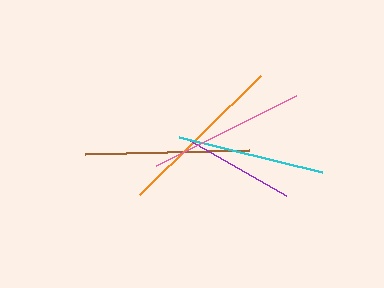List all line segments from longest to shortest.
From longest to shortest: orange, brown, pink, cyan, purple.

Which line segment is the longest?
The orange line is the longest at approximately 169 pixels.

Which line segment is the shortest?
The purple line is the shortest at approximately 111 pixels.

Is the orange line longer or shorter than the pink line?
The orange line is longer than the pink line.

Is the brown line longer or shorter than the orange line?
The orange line is longer than the brown line.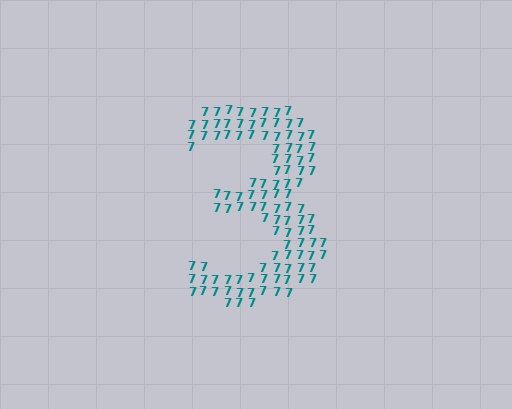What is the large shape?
The large shape is the digit 3.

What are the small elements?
The small elements are digit 7's.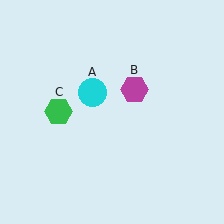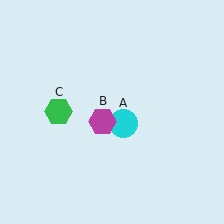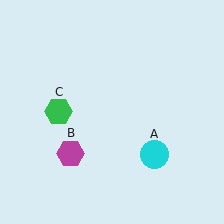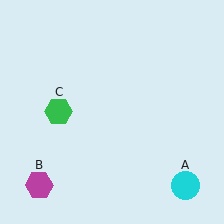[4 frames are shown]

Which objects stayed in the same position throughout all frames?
Green hexagon (object C) remained stationary.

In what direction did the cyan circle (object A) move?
The cyan circle (object A) moved down and to the right.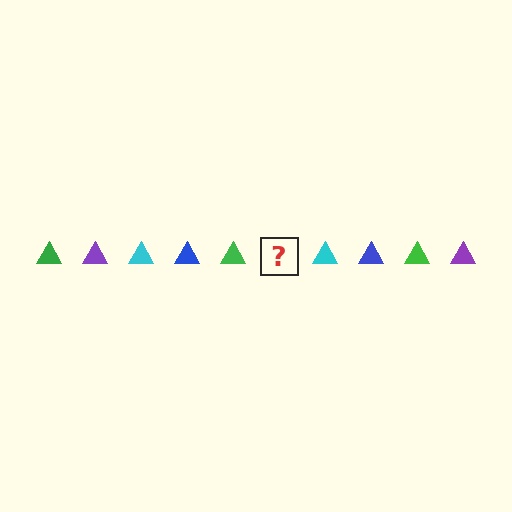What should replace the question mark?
The question mark should be replaced with a purple triangle.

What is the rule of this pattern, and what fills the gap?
The rule is that the pattern cycles through green, purple, cyan, blue triangles. The gap should be filled with a purple triangle.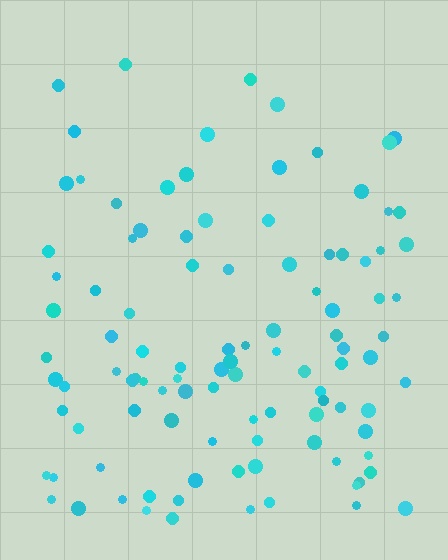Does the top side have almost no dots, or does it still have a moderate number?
Still a moderate number, just noticeably fewer than the bottom.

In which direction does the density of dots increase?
From top to bottom, with the bottom side densest.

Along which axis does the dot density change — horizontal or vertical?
Vertical.